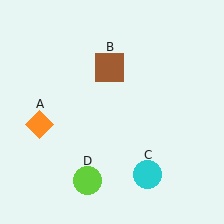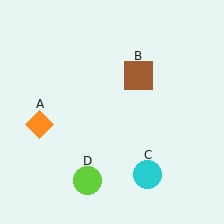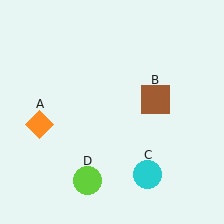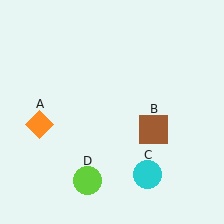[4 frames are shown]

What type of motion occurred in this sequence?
The brown square (object B) rotated clockwise around the center of the scene.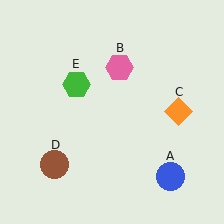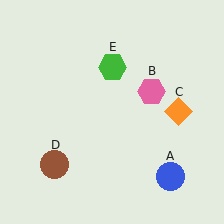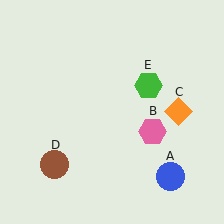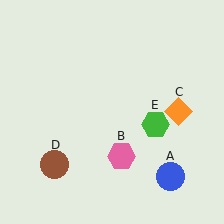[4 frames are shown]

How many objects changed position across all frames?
2 objects changed position: pink hexagon (object B), green hexagon (object E).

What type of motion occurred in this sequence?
The pink hexagon (object B), green hexagon (object E) rotated clockwise around the center of the scene.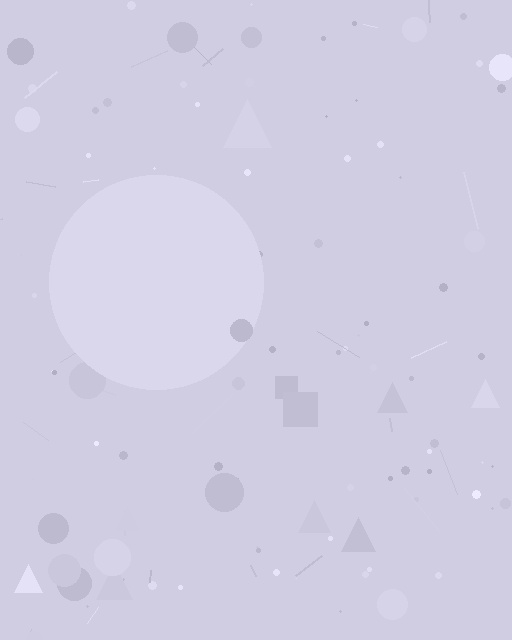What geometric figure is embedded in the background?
A circle is embedded in the background.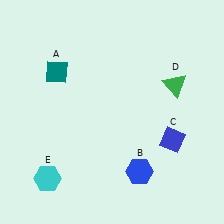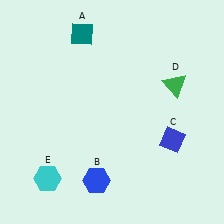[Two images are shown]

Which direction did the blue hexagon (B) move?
The blue hexagon (B) moved left.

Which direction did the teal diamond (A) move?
The teal diamond (A) moved up.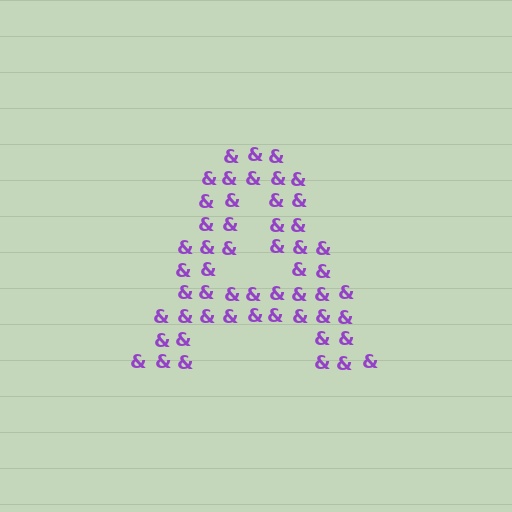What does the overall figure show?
The overall figure shows the letter A.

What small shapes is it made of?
It is made of small ampersands.